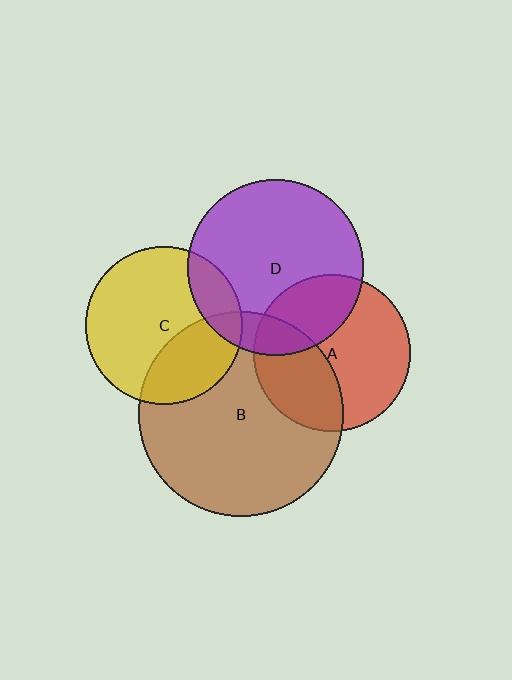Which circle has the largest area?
Circle B (brown).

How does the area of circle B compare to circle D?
Approximately 1.3 times.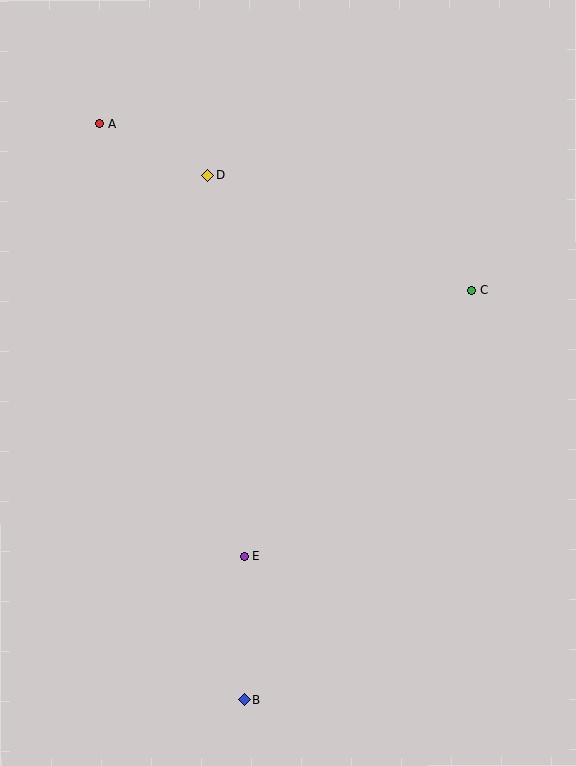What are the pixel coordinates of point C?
Point C is at (472, 291).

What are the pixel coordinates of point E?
Point E is at (244, 556).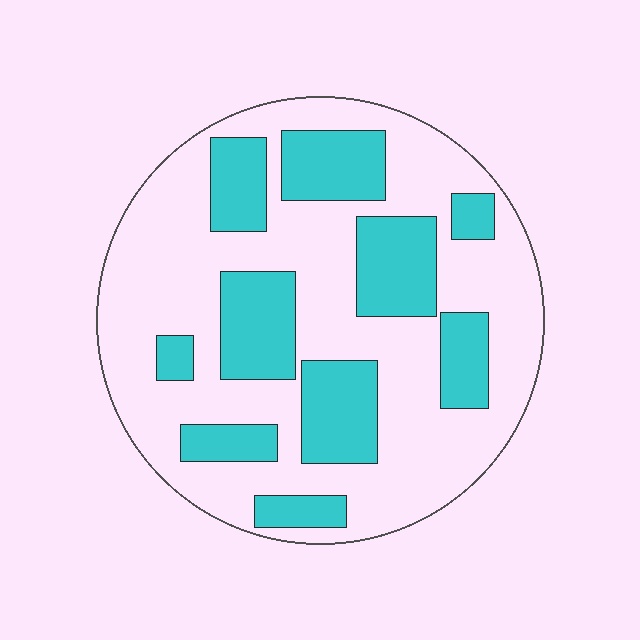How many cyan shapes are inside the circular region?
10.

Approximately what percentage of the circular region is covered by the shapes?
Approximately 35%.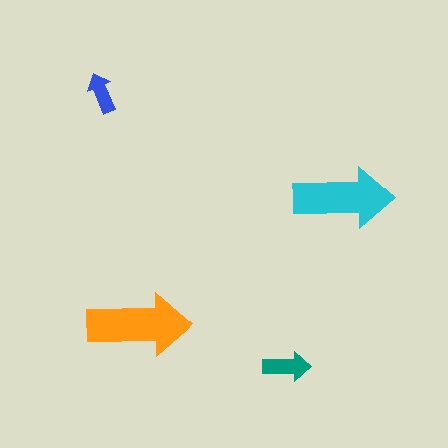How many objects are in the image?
There are 4 objects in the image.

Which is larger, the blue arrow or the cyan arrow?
The cyan one.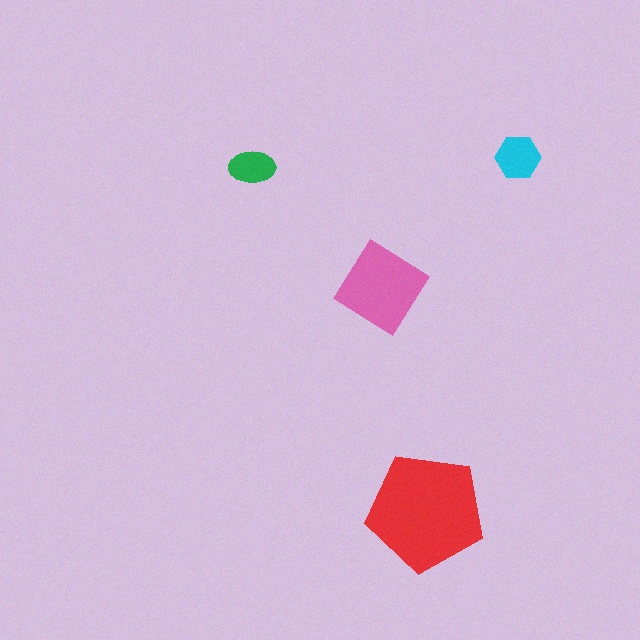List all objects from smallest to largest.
The green ellipse, the cyan hexagon, the pink diamond, the red pentagon.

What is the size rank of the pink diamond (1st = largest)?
2nd.